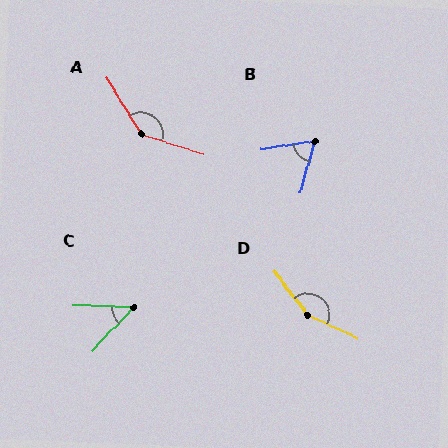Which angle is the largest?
D, at approximately 153 degrees.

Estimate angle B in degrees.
Approximately 66 degrees.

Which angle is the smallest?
C, at approximately 48 degrees.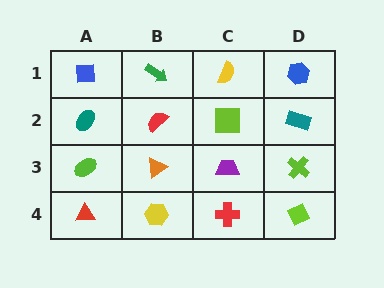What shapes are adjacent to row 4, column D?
A lime cross (row 3, column D), a red cross (row 4, column C).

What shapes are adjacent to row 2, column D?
A blue hexagon (row 1, column D), a lime cross (row 3, column D), a lime square (row 2, column C).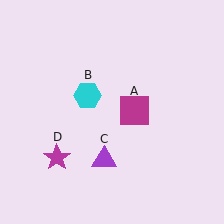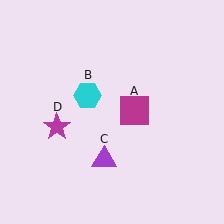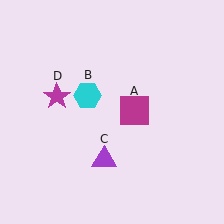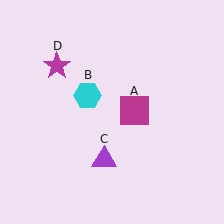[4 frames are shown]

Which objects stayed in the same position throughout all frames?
Magenta square (object A) and cyan hexagon (object B) and purple triangle (object C) remained stationary.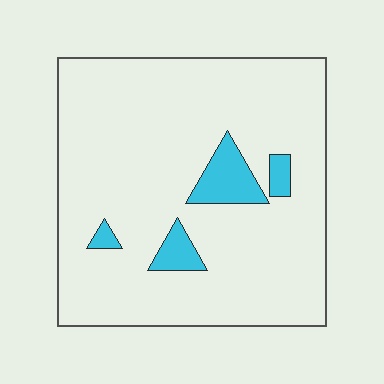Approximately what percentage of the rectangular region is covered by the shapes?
Approximately 10%.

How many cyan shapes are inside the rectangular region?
4.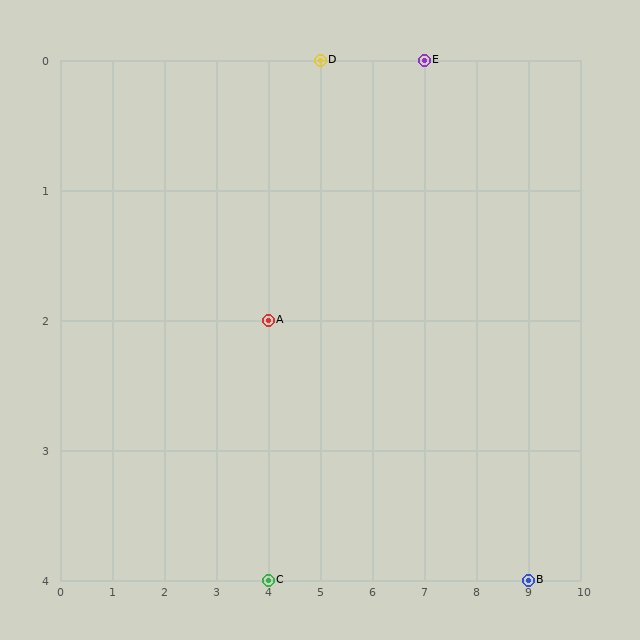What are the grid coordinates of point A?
Point A is at grid coordinates (4, 2).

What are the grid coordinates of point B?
Point B is at grid coordinates (9, 4).